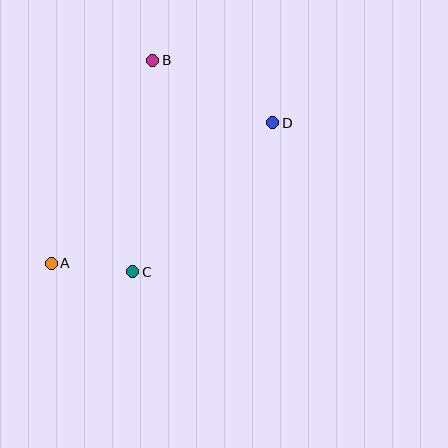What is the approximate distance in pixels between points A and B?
The distance between A and B is approximately 227 pixels.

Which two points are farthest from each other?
Points A and D are farthest from each other.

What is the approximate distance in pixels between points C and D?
The distance between C and D is approximately 204 pixels.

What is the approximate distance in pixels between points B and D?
The distance between B and D is approximately 135 pixels.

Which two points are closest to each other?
Points A and C are closest to each other.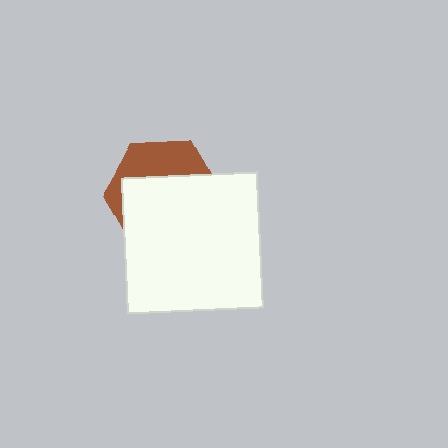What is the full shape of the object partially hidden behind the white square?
The partially hidden object is a brown hexagon.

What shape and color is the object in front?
The object in front is a white square.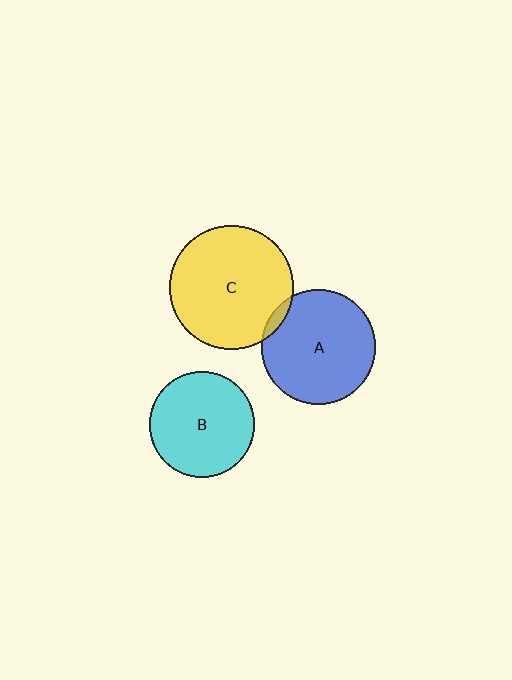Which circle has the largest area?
Circle C (yellow).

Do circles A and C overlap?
Yes.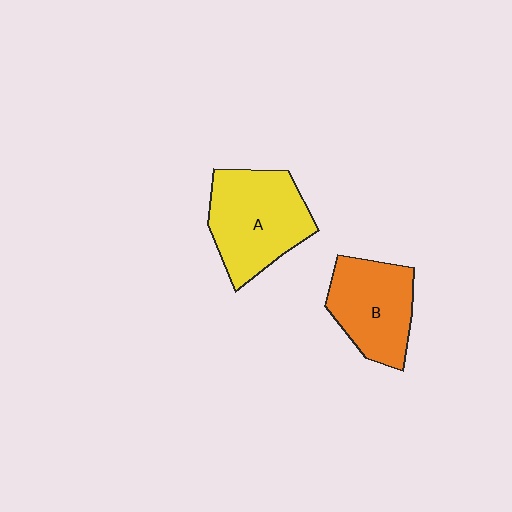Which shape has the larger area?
Shape A (yellow).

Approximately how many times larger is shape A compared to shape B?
Approximately 1.2 times.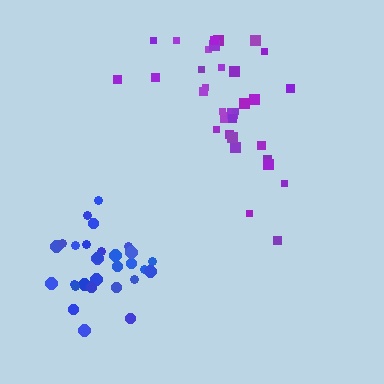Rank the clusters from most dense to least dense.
blue, purple.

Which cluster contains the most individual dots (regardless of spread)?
Purple (33).